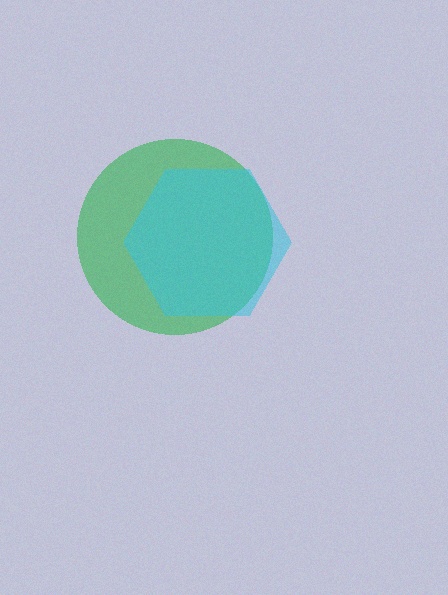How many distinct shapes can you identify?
There are 2 distinct shapes: a green circle, a cyan hexagon.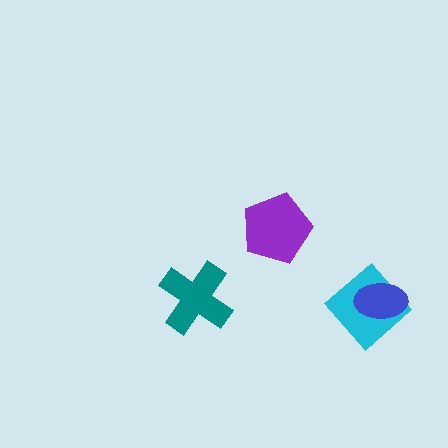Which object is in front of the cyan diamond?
The blue ellipse is in front of the cyan diamond.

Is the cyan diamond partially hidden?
Yes, it is partially covered by another shape.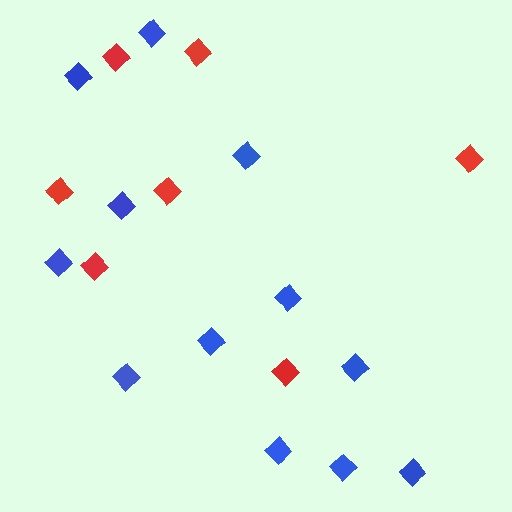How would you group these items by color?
There are 2 groups: one group of blue diamonds (12) and one group of red diamonds (7).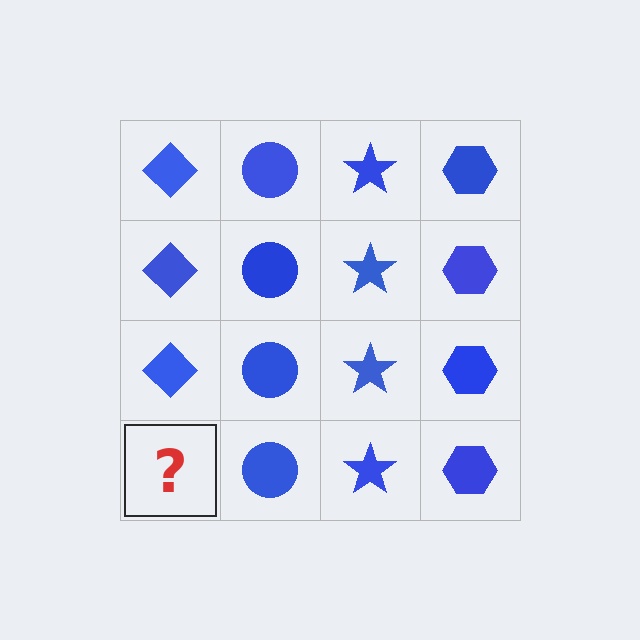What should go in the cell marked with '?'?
The missing cell should contain a blue diamond.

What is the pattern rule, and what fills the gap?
The rule is that each column has a consistent shape. The gap should be filled with a blue diamond.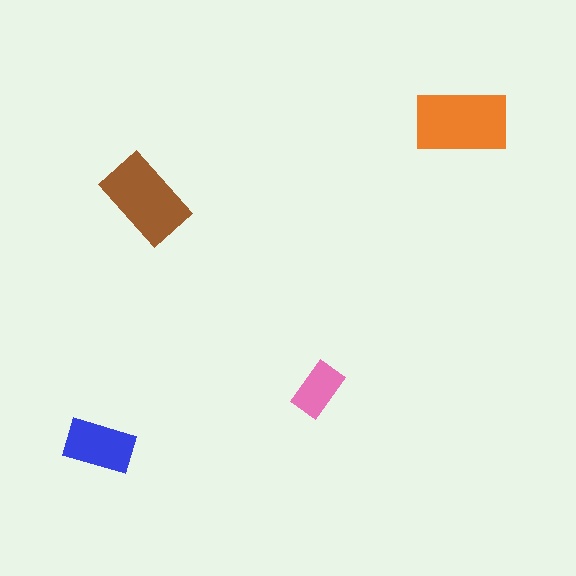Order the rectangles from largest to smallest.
the orange one, the brown one, the blue one, the pink one.